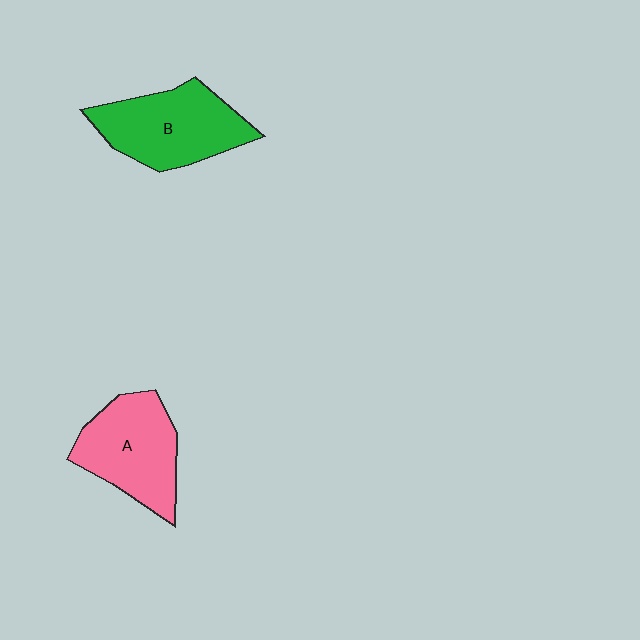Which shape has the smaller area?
Shape A (pink).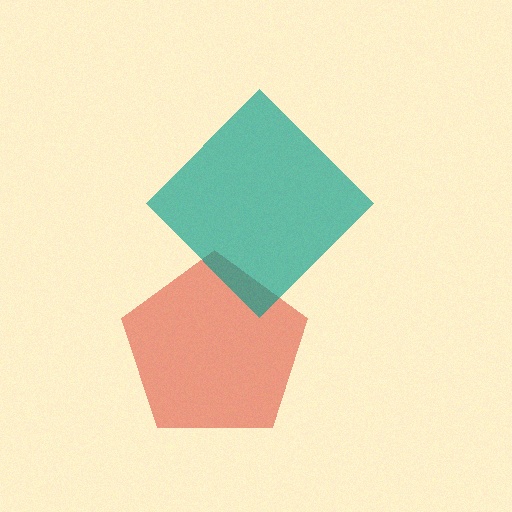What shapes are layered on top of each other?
The layered shapes are: a red pentagon, a teal diamond.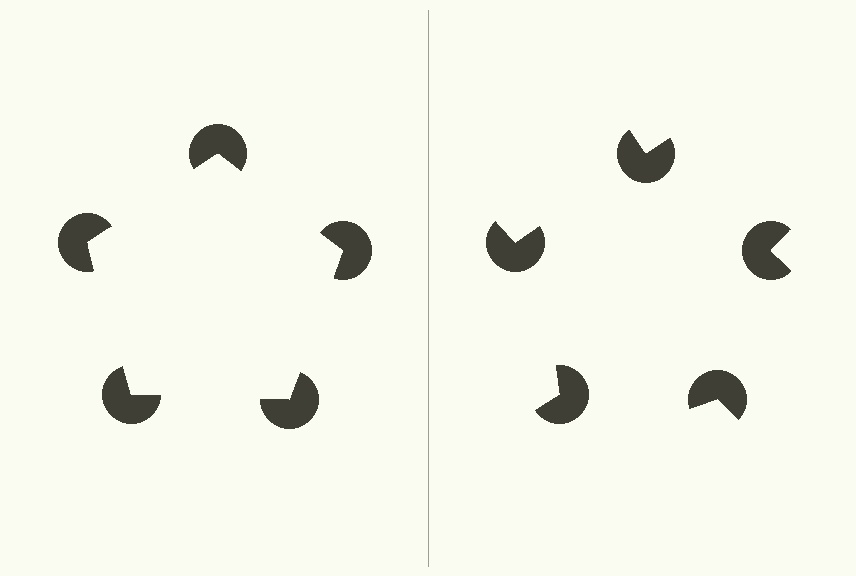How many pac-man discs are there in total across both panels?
10 — 5 on each side.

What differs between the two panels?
The pac-man discs are positioned identically on both sides; only the wedge orientations differ. On the left they align to a pentagon; on the right they are misaligned.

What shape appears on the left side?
An illusory pentagon.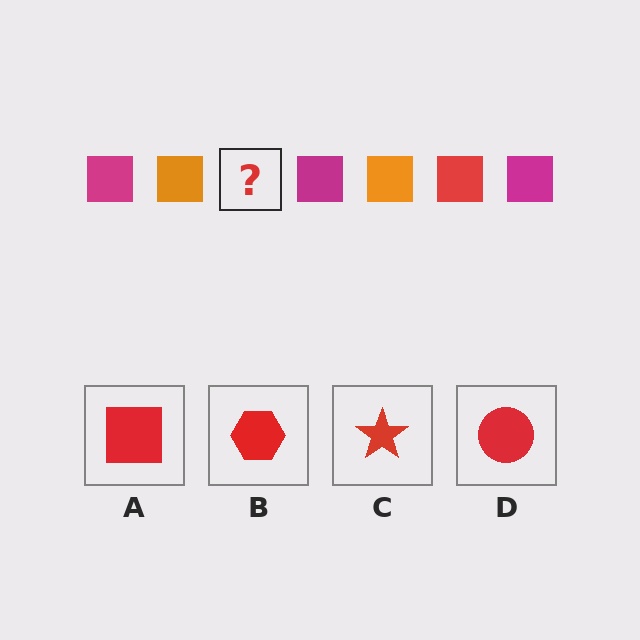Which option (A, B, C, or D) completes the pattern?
A.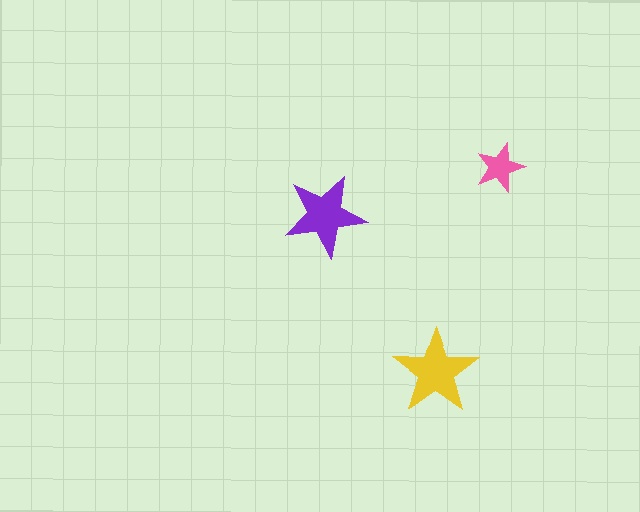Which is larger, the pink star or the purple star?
The purple one.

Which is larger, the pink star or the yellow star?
The yellow one.